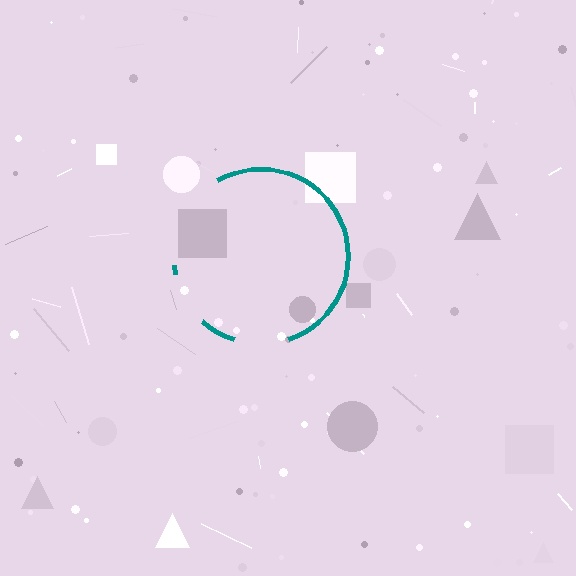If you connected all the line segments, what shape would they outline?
They would outline a circle.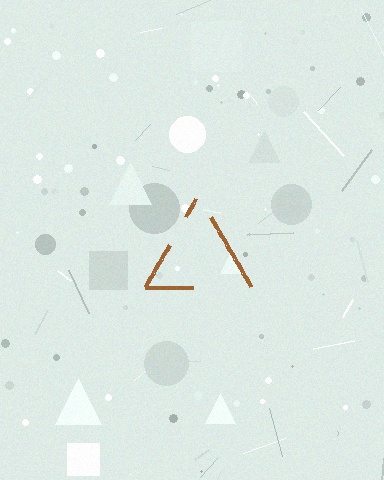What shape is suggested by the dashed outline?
The dashed outline suggests a triangle.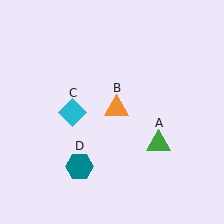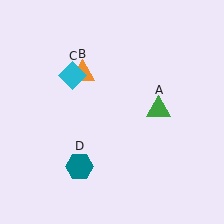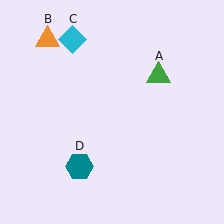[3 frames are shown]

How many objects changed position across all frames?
3 objects changed position: green triangle (object A), orange triangle (object B), cyan diamond (object C).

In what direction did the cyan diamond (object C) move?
The cyan diamond (object C) moved up.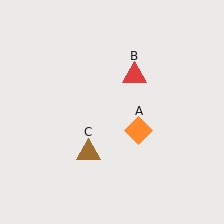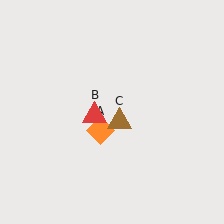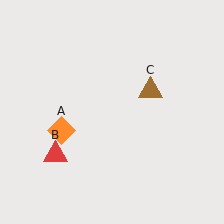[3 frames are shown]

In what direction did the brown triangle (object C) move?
The brown triangle (object C) moved up and to the right.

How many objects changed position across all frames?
3 objects changed position: orange diamond (object A), red triangle (object B), brown triangle (object C).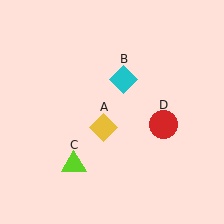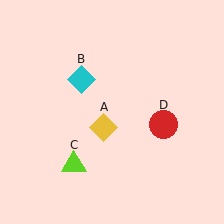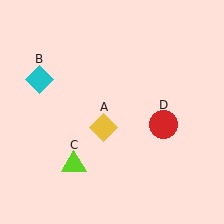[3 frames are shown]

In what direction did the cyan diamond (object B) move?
The cyan diamond (object B) moved left.